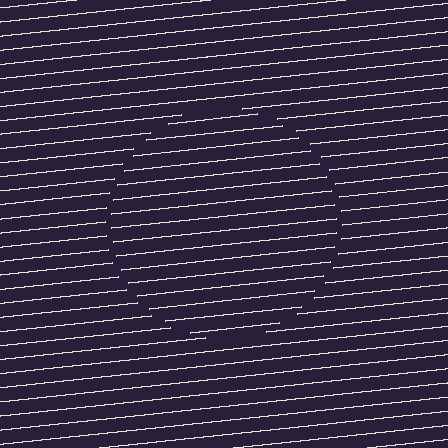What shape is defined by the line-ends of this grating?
An illusory circle. The interior of the shape contains the same grating, shifted by half a period — the contour is defined by the phase discontinuity where line-ends from the inner and outer gratings abut.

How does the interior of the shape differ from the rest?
The interior of the shape contains the same grating, shifted by half a period — the contour is defined by the phase discontinuity where line-ends from the inner and outer gratings abut.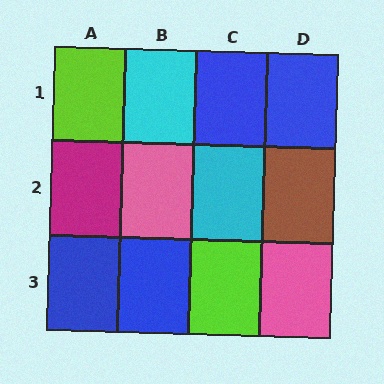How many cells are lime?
2 cells are lime.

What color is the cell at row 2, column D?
Brown.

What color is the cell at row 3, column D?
Pink.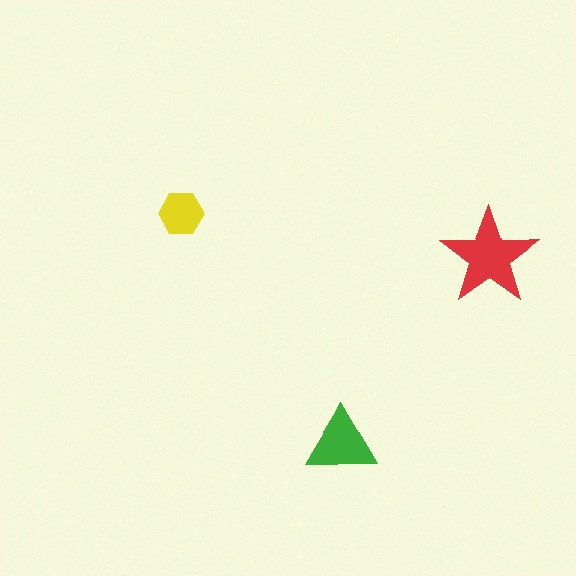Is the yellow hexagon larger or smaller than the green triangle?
Smaller.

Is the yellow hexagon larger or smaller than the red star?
Smaller.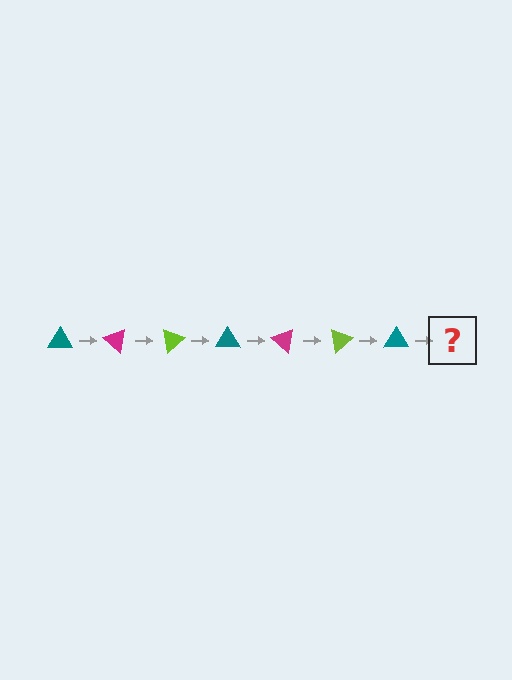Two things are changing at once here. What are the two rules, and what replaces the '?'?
The two rules are that it rotates 40 degrees each step and the color cycles through teal, magenta, and lime. The '?' should be a magenta triangle, rotated 280 degrees from the start.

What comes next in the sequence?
The next element should be a magenta triangle, rotated 280 degrees from the start.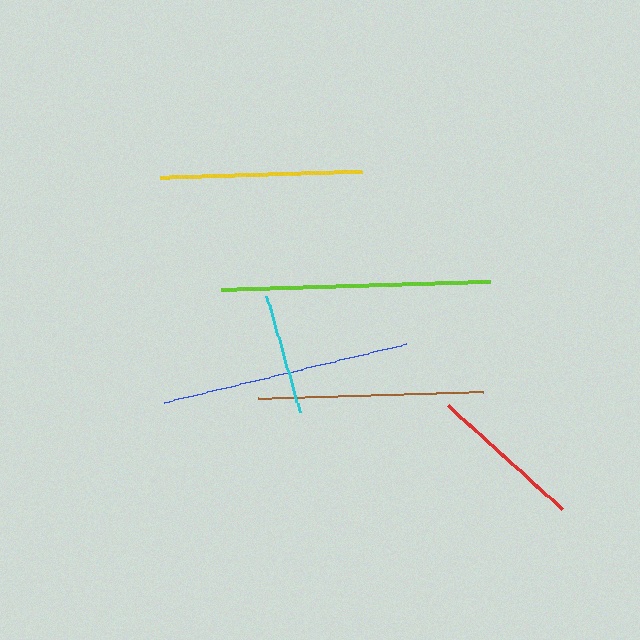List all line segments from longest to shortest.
From longest to shortest: lime, blue, brown, yellow, red, cyan.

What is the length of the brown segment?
The brown segment is approximately 225 pixels long.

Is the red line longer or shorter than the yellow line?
The yellow line is longer than the red line.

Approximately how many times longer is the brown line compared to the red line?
The brown line is approximately 1.5 times the length of the red line.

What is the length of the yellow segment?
The yellow segment is approximately 202 pixels long.